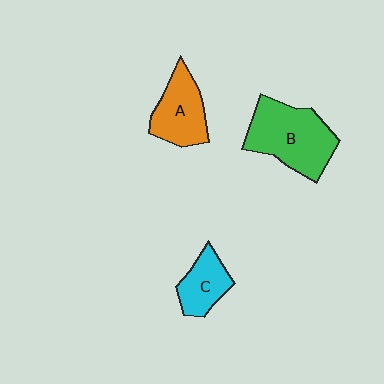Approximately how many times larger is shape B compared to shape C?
Approximately 2.0 times.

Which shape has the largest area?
Shape B (green).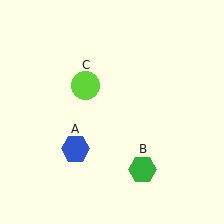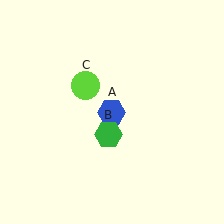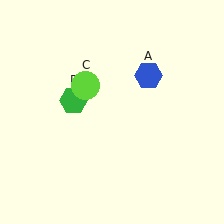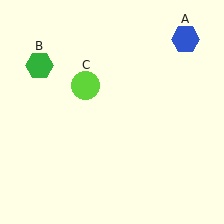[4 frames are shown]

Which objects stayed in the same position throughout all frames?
Lime circle (object C) remained stationary.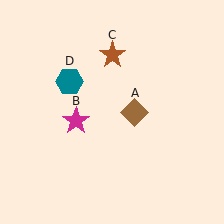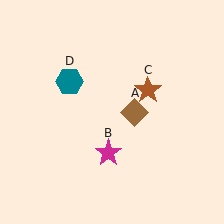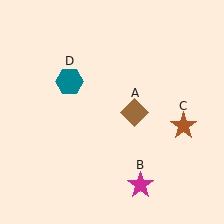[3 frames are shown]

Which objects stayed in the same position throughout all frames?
Brown diamond (object A) and teal hexagon (object D) remained stationary.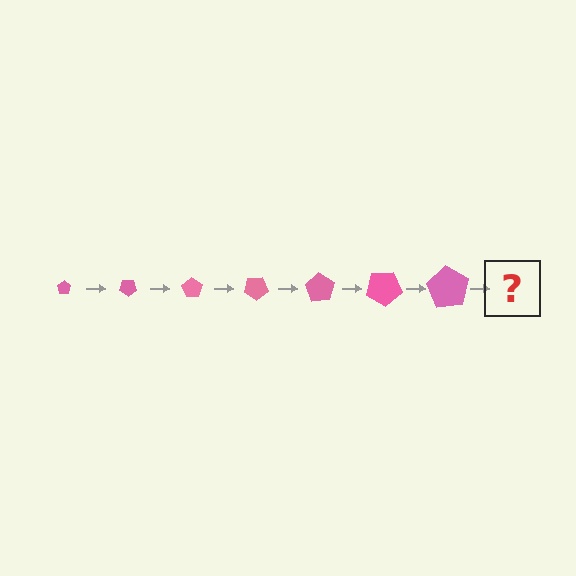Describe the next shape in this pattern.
It should be a pentagon, larger than the previous one and rotated 245 degrees from the start.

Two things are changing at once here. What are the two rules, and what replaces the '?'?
The two rules are that the pentagon grows larger each step and it rotates 35 degrees each step. The '?' should be a pentagon, larger than the previous one and rotated 245 degrees from the start.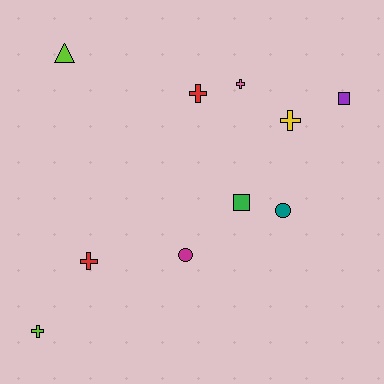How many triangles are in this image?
There is 1 triangle.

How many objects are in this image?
There are 10 objects.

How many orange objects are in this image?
There are no orange objects.